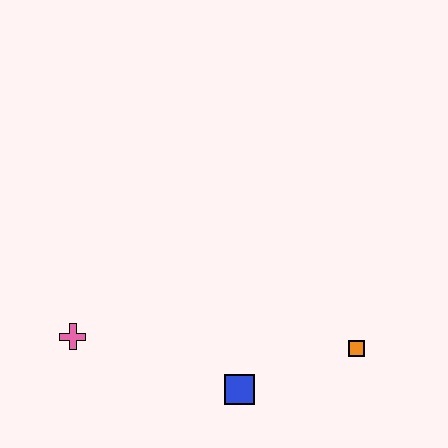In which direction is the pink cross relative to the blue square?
The pink cross is to the left of the blue square.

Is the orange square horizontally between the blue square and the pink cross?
No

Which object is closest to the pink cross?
The blue square is closest to the pink cross.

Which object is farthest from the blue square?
The pink cross is farthest from the blue square.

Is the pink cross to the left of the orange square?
Yes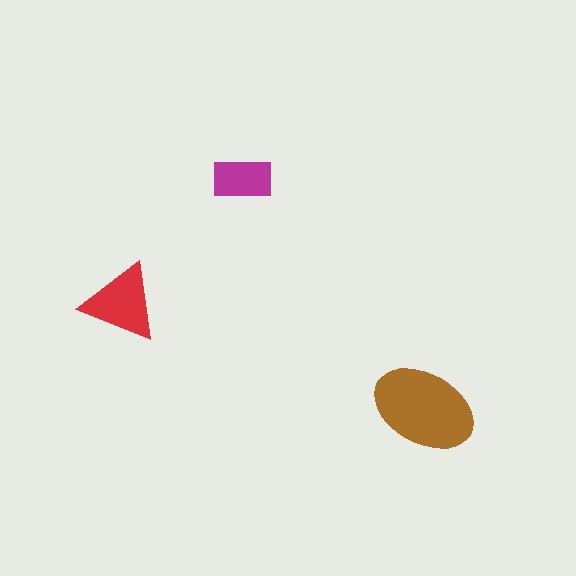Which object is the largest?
The brown ellipse.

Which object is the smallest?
The magenta rectangle.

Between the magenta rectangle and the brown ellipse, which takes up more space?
The brown ellipse.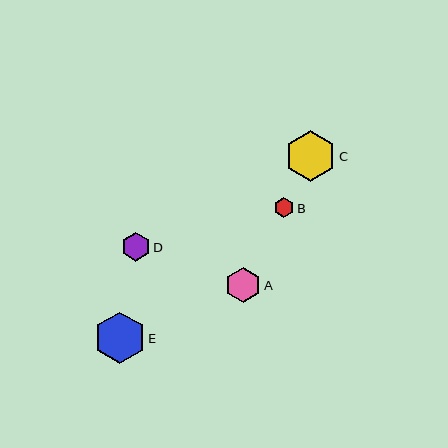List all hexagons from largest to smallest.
From largest to smallest: E, C, A, D, B.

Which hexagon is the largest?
Hexagon E is the largest with a size of approximately 51 pixels.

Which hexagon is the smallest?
Hexagon B is the smallest with a size of approximately 20 pixels.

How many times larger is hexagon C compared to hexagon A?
Hexagon C is approximately 1.4 times the size of hexagon A.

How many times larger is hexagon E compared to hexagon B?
Hexagon E is approximately 2.5 times the size of hexagon B.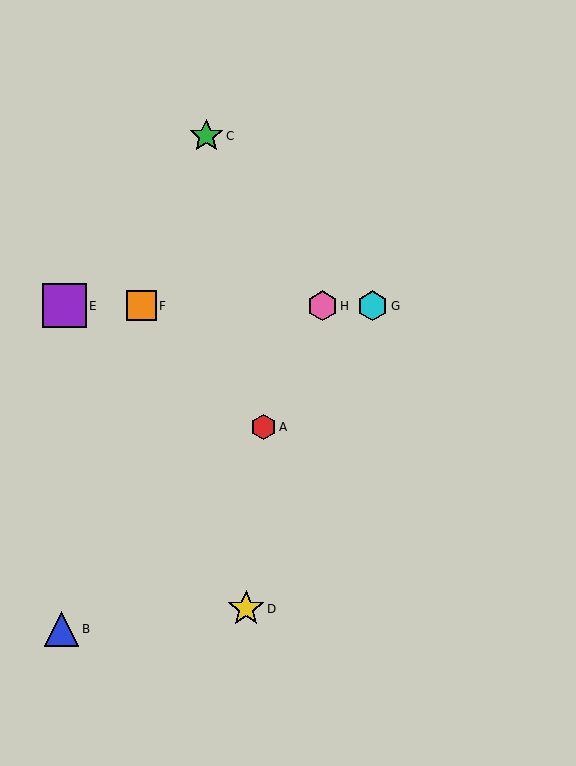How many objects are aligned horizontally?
4 objects (E, F, G, H) are aligned horizontally.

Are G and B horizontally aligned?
No, G is at y≈306 and B is at y≈629.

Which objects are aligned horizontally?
Objects E, F, G, H are aligned horizontally.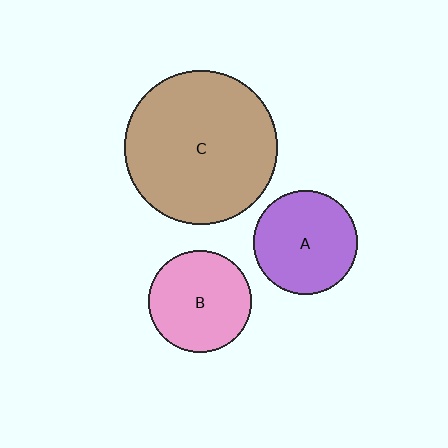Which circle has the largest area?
Circle C (brown).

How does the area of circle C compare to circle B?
Approximately 2.2 times.